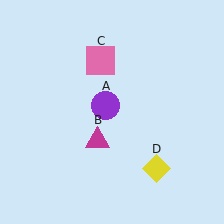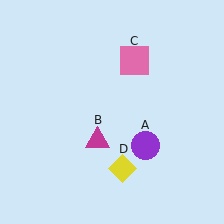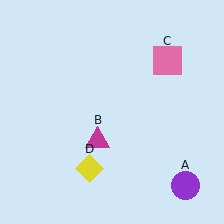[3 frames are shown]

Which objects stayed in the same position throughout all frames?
Magenta triangle (object B) remained stationary.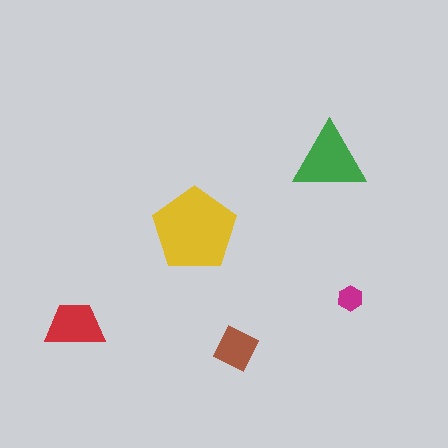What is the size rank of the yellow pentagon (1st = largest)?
1st.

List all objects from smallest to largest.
The magenta hexagon, the brown diamond, the red trapezoid, the green triangle, the yellow pentagon.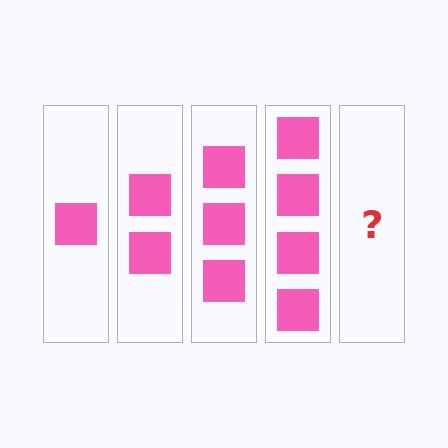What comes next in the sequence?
The next element should be 5 squares.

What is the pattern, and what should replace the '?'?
The pattern is that each step adds one more square. The '?' should be 5 squares.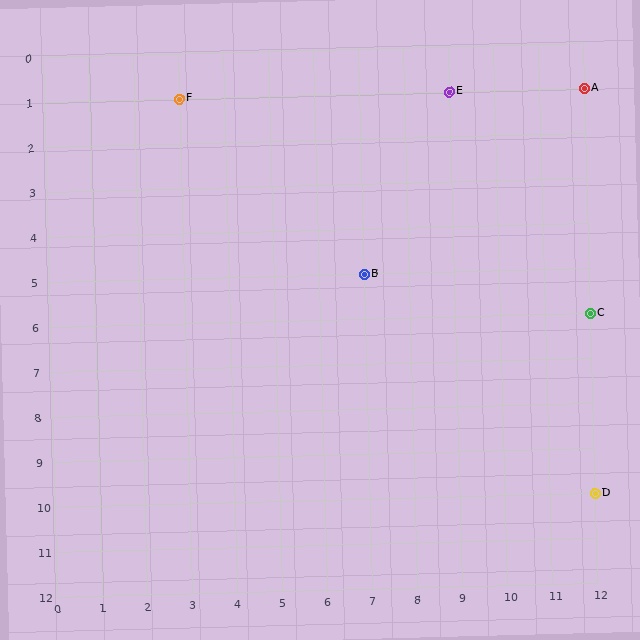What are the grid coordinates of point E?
Point E is at grid coordinates (9, 1).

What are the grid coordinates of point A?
Point A is at grid coordinates (12, 1).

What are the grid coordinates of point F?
Point F is at grid coordinates (3, 1).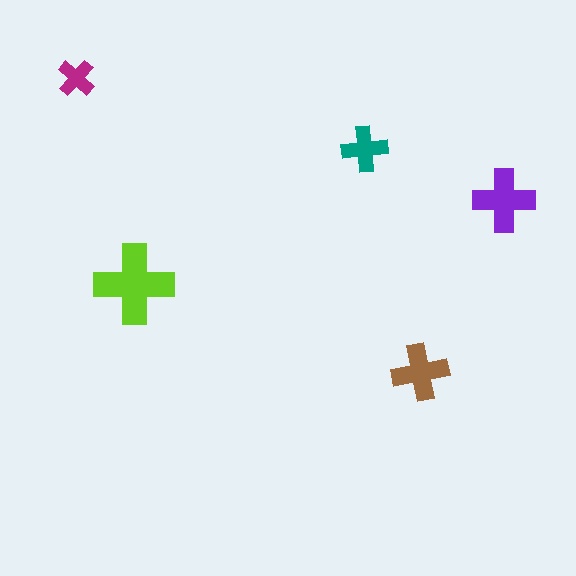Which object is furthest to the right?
The purple cross is rightmost.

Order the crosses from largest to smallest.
the lime one, the purple one, the brown one, the teal one, the magenta one.